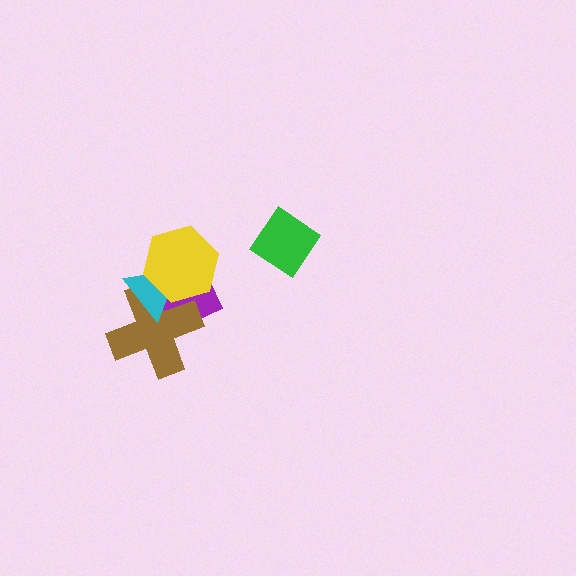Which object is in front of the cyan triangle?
The yellow hexagon is in front of the cyan triangle.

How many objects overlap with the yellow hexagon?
3 objects overlap with the yellow hexagon.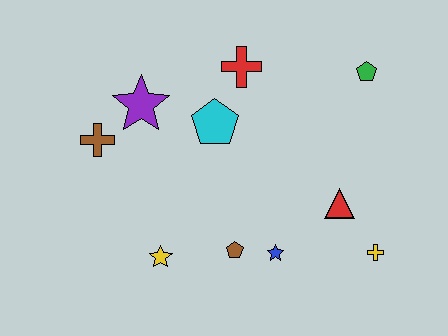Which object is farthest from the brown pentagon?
The green pentagon is farthest from the brown pentagon.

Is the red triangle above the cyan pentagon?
No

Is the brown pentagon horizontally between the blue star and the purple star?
Yes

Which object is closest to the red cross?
The cyan pentagon is closest to the red cross.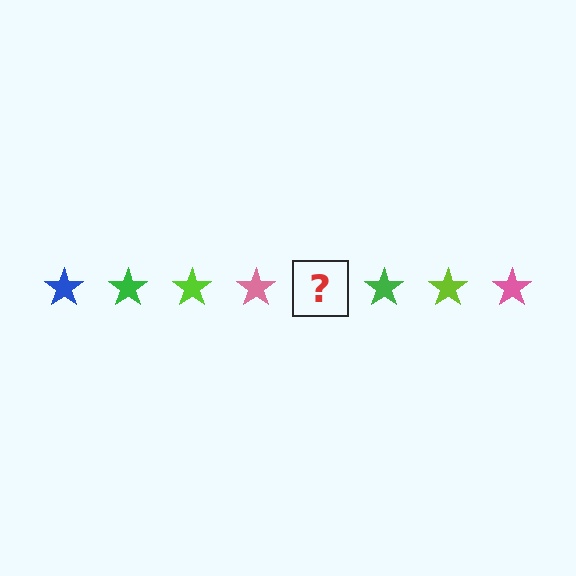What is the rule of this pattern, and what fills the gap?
The rule is that the pattern cycles through blue, green, lime, pink stars. The gap should be filled with a blue star.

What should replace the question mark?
The question mark should be replaced with a blue star.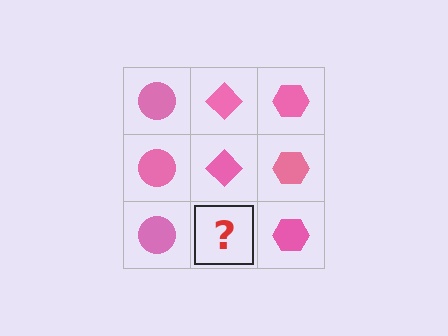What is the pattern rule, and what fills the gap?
The rule is that each column has a consistent shape. The gap should be filled with a pink diamond.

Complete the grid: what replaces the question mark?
The question mark should be replaced with a pink diamond.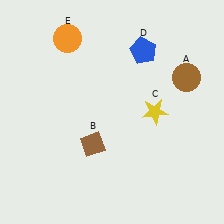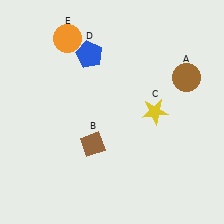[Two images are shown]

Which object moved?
The blue pentagon (D) moved left.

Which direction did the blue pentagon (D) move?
The blue pentagon (D) moved left.